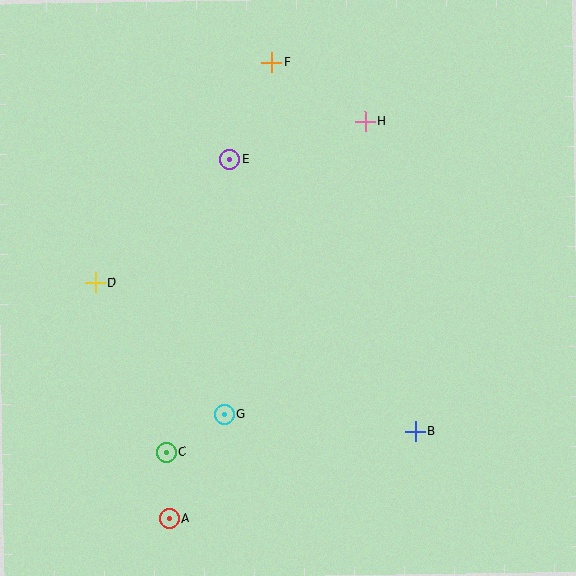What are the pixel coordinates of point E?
Point E is at (230, 159).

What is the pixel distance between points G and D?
The distance between G and D is 184 pixels.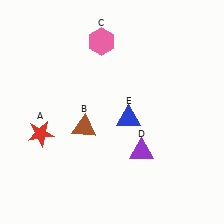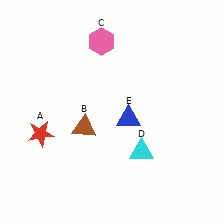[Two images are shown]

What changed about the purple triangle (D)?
In Image 1, D is purple. In Image 2, it changed to cyan.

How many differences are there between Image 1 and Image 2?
There is 1 difference between the two images.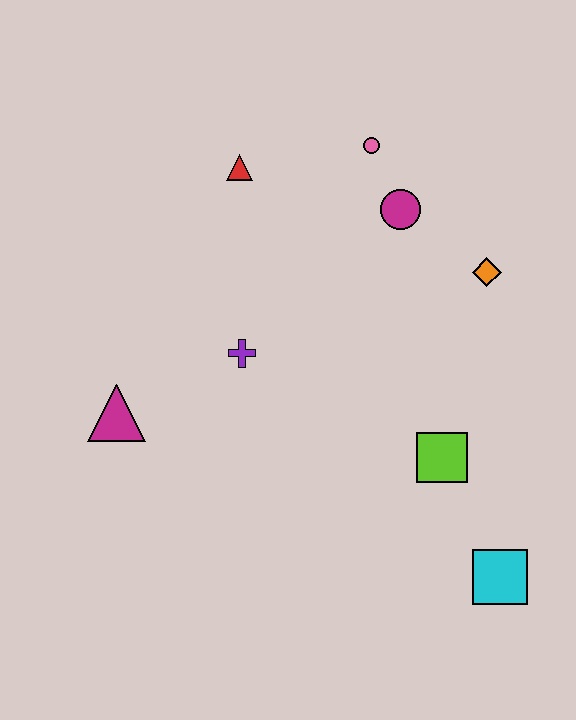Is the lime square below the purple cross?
Yes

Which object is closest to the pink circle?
The magenta circle is closest to the pink circle.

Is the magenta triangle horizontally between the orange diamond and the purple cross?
No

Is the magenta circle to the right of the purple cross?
Yes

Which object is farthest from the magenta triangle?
The cyan square is farthest from the magenta triangle.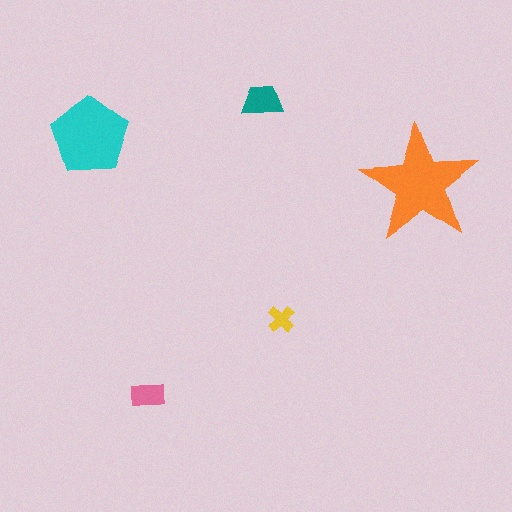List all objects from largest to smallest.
The orange star, the cyan pentagon, the teal trapezoid, the pink rectangle, the yellow cross.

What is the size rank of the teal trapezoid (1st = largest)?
3rd.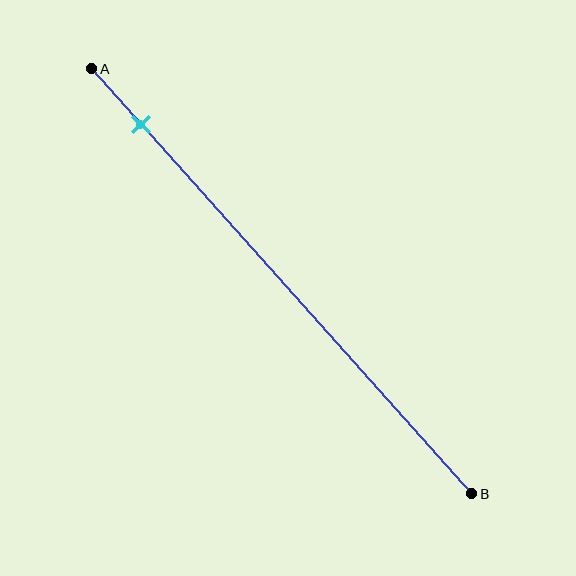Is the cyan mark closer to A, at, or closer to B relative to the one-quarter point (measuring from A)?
The cyan mark is closer to point A than the one-quarter point of segment AB.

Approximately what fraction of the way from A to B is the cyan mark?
The cyan mark is approximately 15% of the way from A to B.